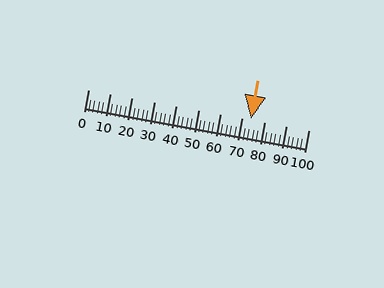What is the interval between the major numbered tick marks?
The major tick marks are spaced 10 units apart.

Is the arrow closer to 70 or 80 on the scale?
The arrow is closer to 70.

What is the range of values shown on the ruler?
The ruler shows values from 0 to 100.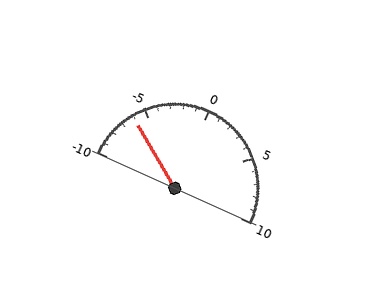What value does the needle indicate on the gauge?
The needle indicates approximately -6.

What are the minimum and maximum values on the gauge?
The gauge ranges from -10 to 10.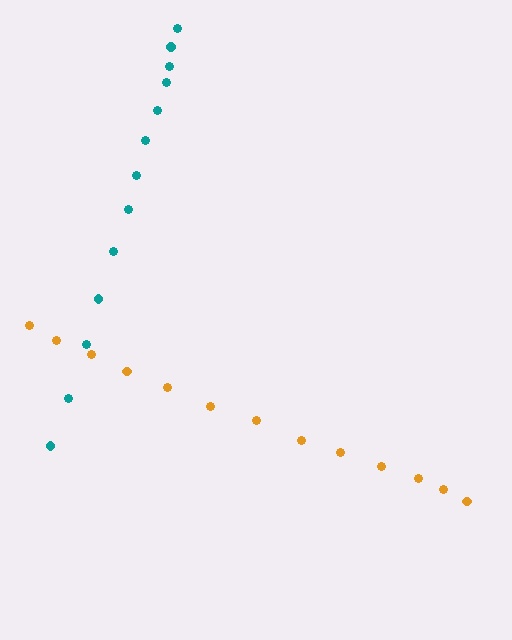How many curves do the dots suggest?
There are 2 distinct paths.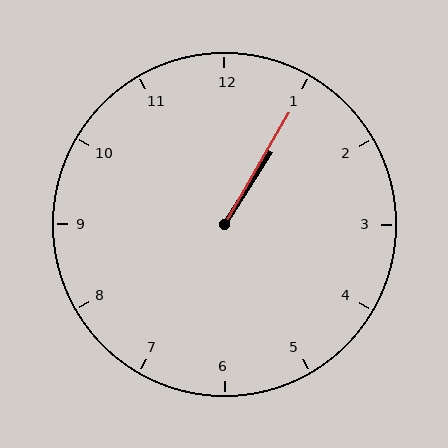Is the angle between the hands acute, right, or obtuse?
It is acute.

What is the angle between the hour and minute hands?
Approximately 2 degrees.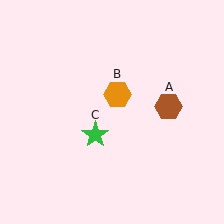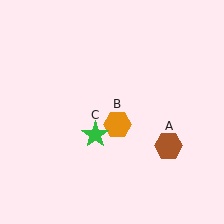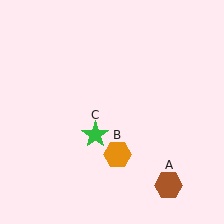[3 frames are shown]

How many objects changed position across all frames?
2 objects changed position: brown hexagon (object A), orange hexagon (object B).